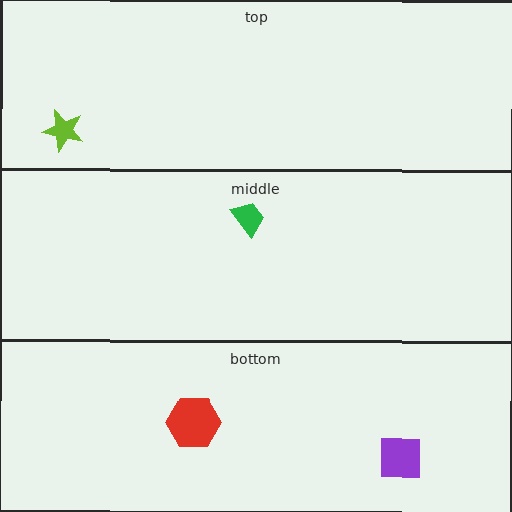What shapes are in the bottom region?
The purple square, the red hexagon.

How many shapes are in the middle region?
1.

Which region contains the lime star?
The top region.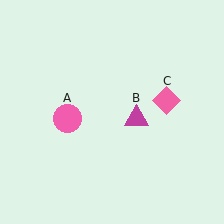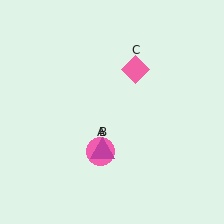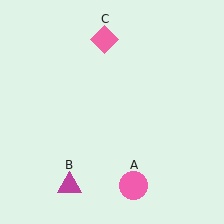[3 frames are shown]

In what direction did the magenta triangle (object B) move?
The magenta triangle (object B) moved down and to the left.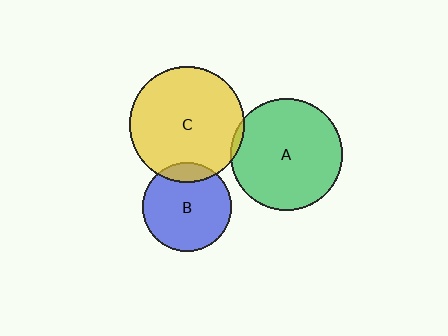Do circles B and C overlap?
Yes.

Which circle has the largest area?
Circle C (yellow).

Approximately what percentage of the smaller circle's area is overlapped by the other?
Approximately 15%.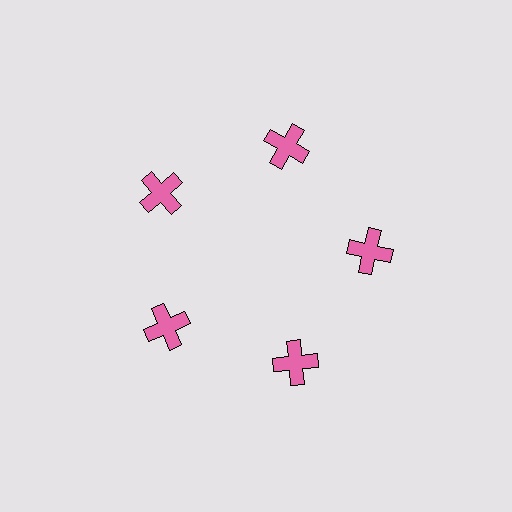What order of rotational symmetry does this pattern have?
This pattern has 5-fold rotational symmetry.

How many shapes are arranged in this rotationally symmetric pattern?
There are 5 shapes, arranged in 5 groups of 1.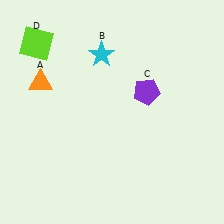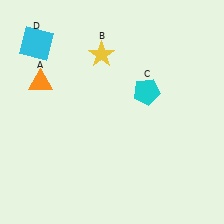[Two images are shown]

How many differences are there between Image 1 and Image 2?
There are 3 differences between the two images.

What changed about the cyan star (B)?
In Image 1, B is cyan. In Image 2, it changed to yellow.